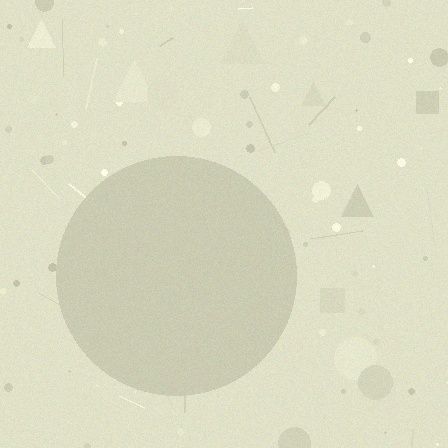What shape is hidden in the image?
A circle is hidden in the image.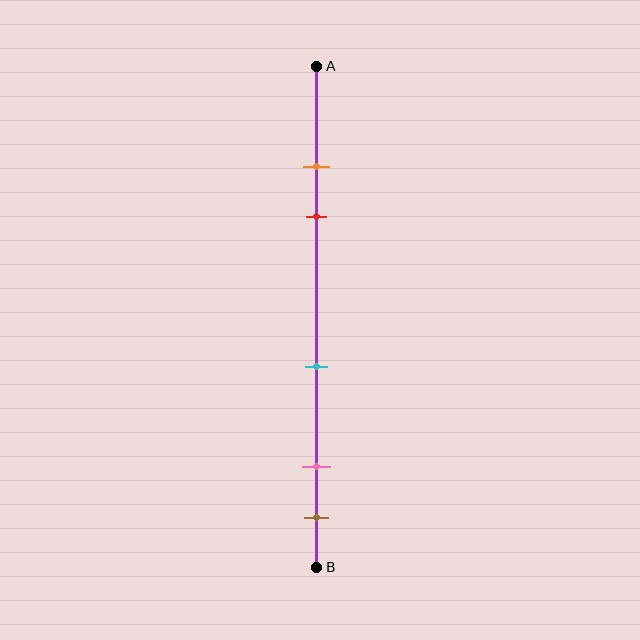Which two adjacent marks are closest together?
The orange and red marks are the closest adjacent pair.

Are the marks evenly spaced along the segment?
No, the marks are not evenly spaced.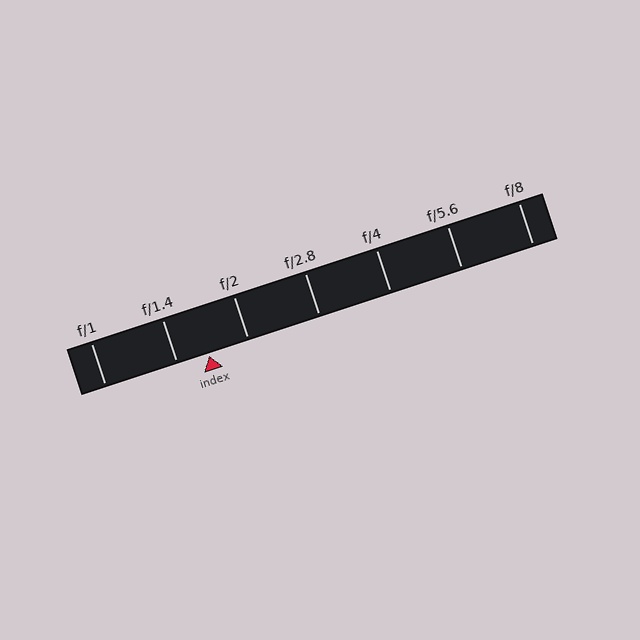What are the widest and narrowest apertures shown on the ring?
The widest aperture shown is f/1 and the narrowest is f/8.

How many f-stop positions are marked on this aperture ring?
There are 7 f-stop positions marked.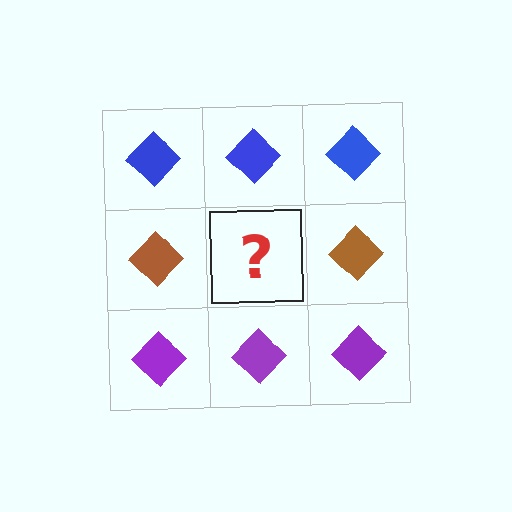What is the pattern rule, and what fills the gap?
The rule is that each row has a consistent color. The gap should be filled with a brown diamond.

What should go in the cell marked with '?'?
The missing cell should contain a brown diamond.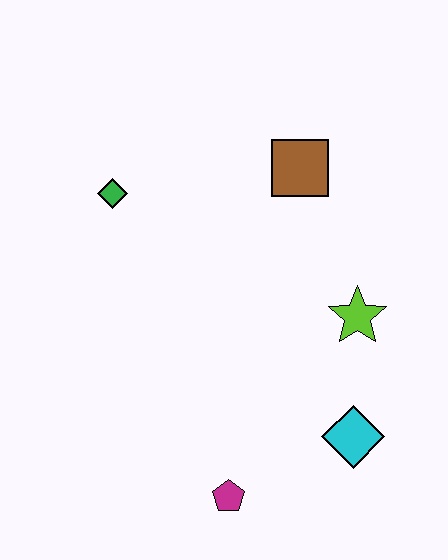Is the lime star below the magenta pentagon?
No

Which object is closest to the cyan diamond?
The lime star is closest to the cyan diamond.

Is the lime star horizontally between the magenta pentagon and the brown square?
No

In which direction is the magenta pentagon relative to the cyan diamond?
The magenta pentagon is to the left of the cyan diamond.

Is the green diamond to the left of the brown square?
Yes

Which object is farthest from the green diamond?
The cyan diamond is farthest from the green diamond.